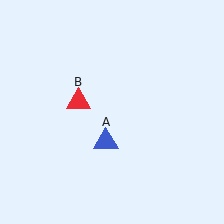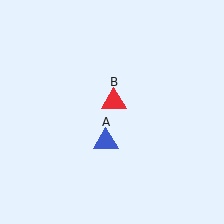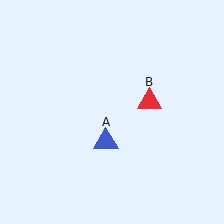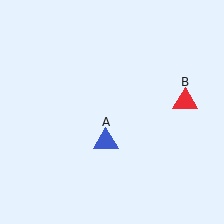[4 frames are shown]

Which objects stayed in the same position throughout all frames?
Blue triangle (object A) remained stationary.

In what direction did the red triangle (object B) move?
The red triangle (object B) moved right.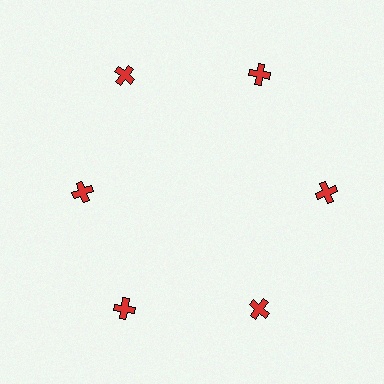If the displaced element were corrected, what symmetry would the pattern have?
It would have 6-fold rotational symmetry — the pattern would map onto itself every 60 degrees.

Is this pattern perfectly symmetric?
No. The 6 red crosses are arranged in a ring, but one element near the 9 o'clock position is pulled inward toward the center, breaking the 6-fold rotational symmetry.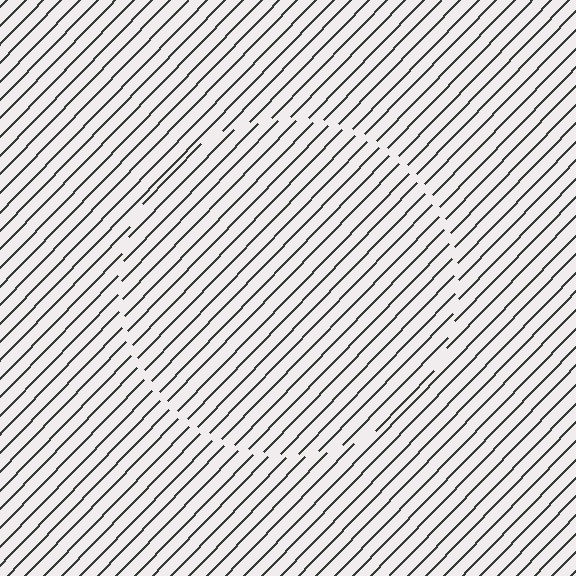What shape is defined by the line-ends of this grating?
An illusory circle. The interior of the shape contains the same grating, shifted by half a period — the contour is defined by the phase discontinuity where line-ends from the inner and outer gratings abut.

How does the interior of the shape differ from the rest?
The interior of the shape contains the same grating, shifted by half a period — the contour is defined by the phase discontinuity where line-ends from the inner and outer gratings abut.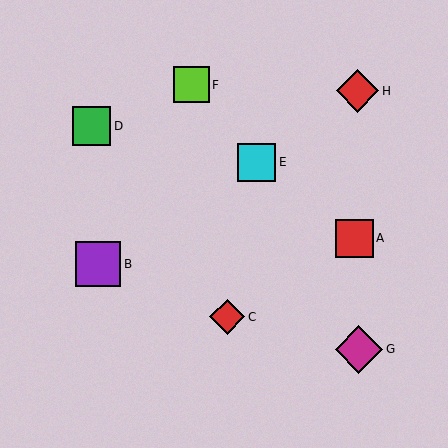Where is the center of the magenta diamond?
The center of the magenta diamond is at (359, 350).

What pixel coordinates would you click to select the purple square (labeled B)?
Click at (98, 264) to select the purple square B.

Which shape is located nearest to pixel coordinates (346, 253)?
The red square (labeled A) at (354, 238) is nearest to that location.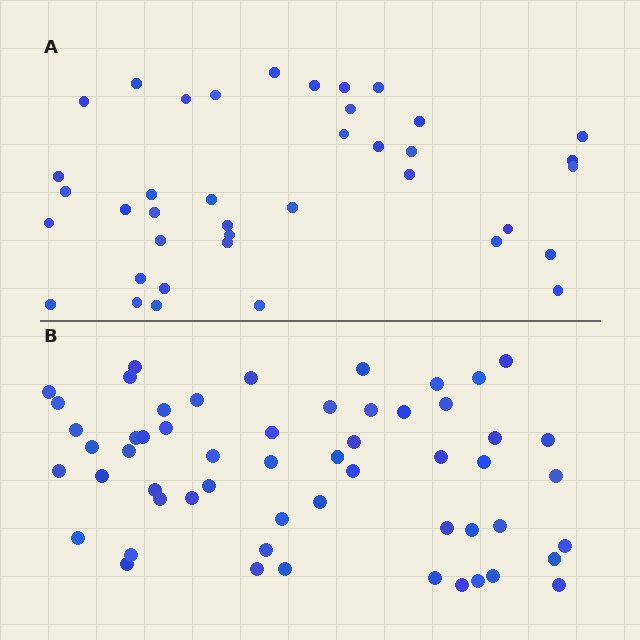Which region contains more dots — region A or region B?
Region B (the bottom region) has more dots.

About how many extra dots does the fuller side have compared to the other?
Region B has approximately 15 more dots than region A.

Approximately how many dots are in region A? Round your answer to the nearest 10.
About 40 dots. (The exact count is 39, which rounds to 40.)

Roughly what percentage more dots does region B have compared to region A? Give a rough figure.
About 45% more.